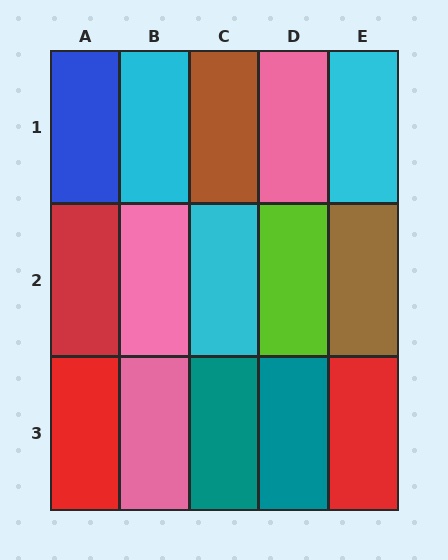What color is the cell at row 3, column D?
Teal.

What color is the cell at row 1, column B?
Cyan.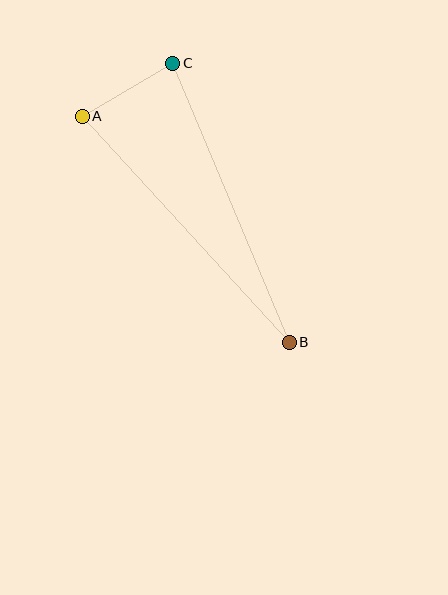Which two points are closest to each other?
Points A and C are closest to each other.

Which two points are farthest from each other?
Points A and B are farthest from each other.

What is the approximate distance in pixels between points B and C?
The distance between B and C is approximately 302 pixels.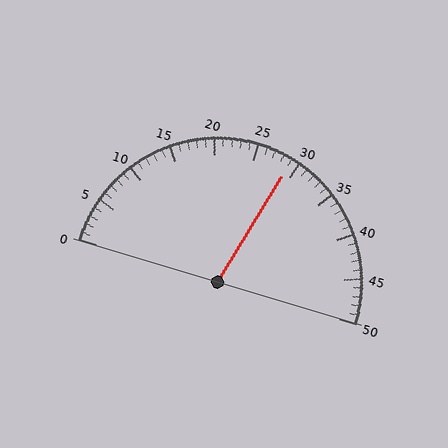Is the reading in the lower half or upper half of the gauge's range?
The reading is in the upper half of the range (0 to 50).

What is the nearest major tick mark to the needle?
The nearest major tick mark is 30.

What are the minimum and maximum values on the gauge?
The gauge ranges from 0 to 50.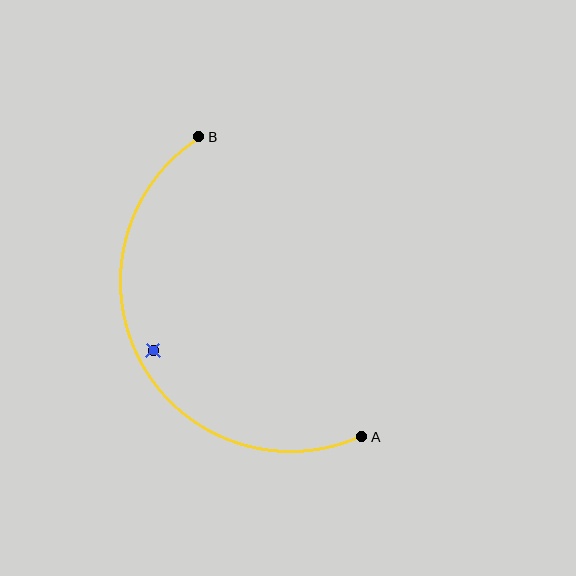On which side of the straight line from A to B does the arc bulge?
The arc bulges to the left of the straight line connecting A and B.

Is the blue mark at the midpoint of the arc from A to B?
No — the blue mark does not lie on the arc at all. It sits slightly inside the curve.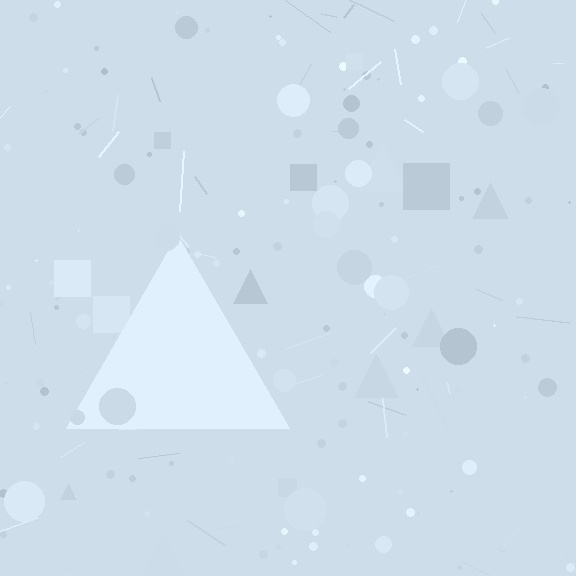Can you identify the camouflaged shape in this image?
The camouflaged shape is a triangle.